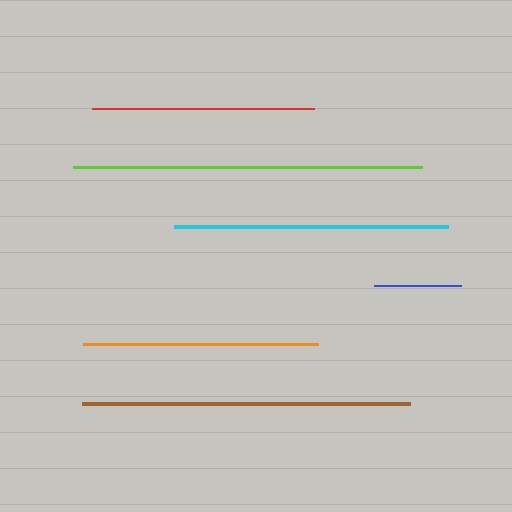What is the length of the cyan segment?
The cyan segment is approximately 275 pixels long.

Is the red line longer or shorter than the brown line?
The brown line is longer than the red line.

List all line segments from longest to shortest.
From longest to shortest: lime, brown, cyan, orange, red, blue.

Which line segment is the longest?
The lime line is the longest at approximately 349 pixels.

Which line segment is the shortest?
The blue line is the shortest at approximately 88 pixels.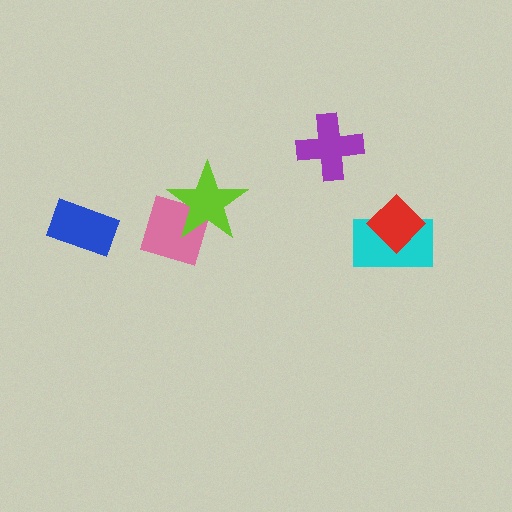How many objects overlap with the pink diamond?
1 object overlaps with the pink diamond.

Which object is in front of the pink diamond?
The lime star is in front of the pink diamond.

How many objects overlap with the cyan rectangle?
1 object overlaps with the cyan rectangle.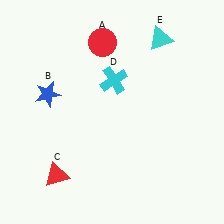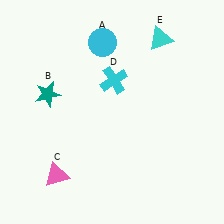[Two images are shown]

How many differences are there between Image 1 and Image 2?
There are 3 differences between the two images.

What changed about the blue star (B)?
In Image 1, B is blue. In Image 2, it changed to teal.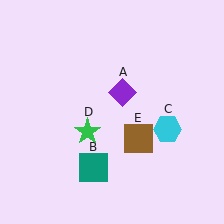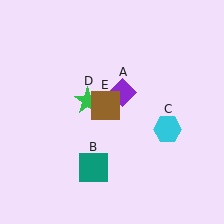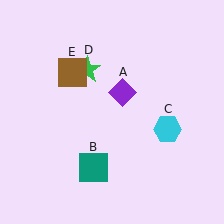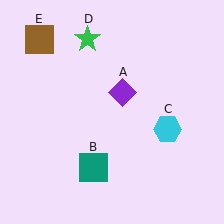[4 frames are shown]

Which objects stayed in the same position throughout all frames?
Purple diamond (object A) and teal square (object B) and cyan hexagon (object C) remained stationary.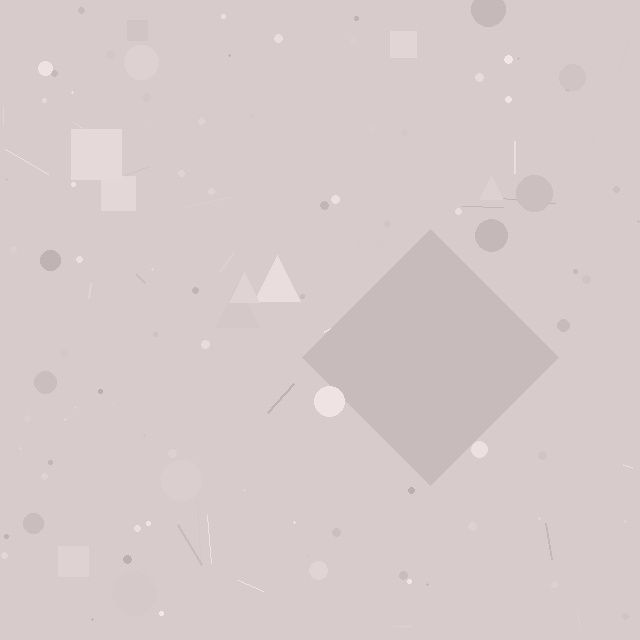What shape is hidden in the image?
A diamond is hidden in the image.